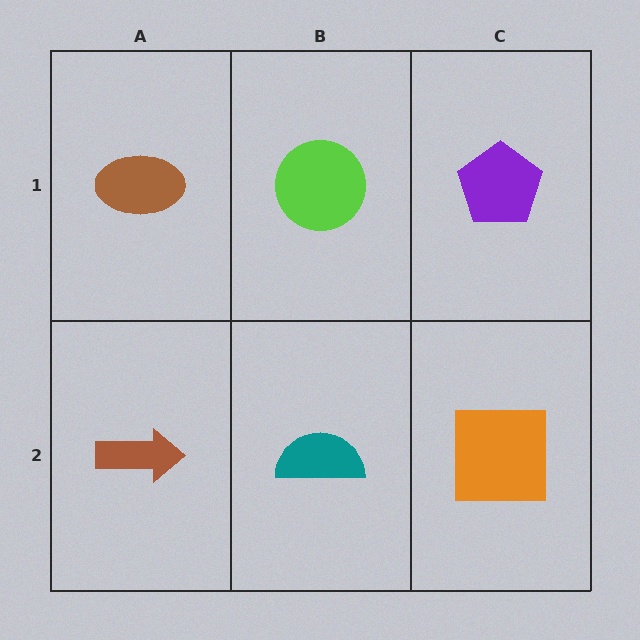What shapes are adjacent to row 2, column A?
A brown ellipse (row 1, column A), a teal semicircle (row 2, column B).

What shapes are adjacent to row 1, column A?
A brown arrow (row 2, column A), a lime circle (row 1, column B).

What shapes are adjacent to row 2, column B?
A lime circle (row 1, column B), a brown arrow (row 2, column A), an orange square (row 2, column C).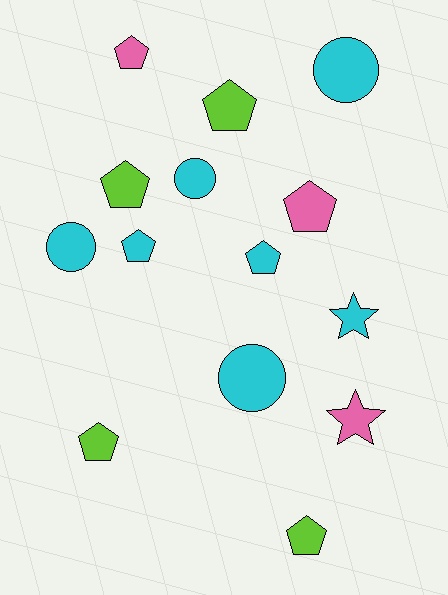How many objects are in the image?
There are 14 objects.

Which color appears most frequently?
Cyan, with 7 objects.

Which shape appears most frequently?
Pentagon, with 8 objects.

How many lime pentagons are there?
There are 4 lime pentagons.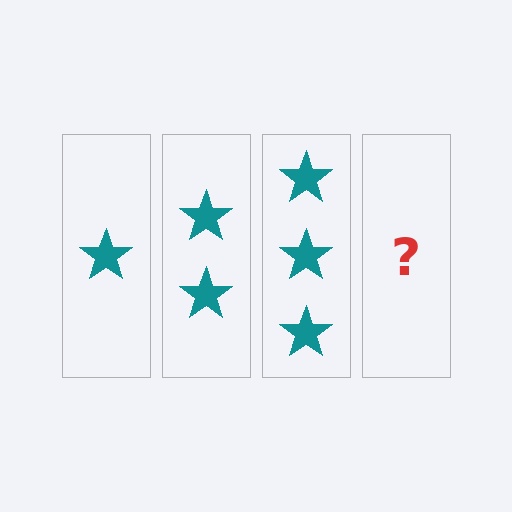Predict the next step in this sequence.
The next step is 4 stars.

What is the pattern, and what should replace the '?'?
The pattern is that each step adds one more star. The '?' should be 4 stars.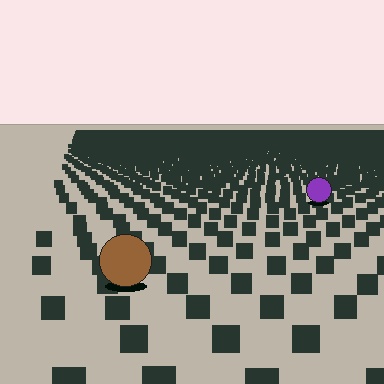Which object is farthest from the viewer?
The purple circle is farthest from the viewer. It appears smaller and the ground texture around it is denser.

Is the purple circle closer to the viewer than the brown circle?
No. The brown circle is closer — you can tell from the texture gradient: the ground texture is coarser near it.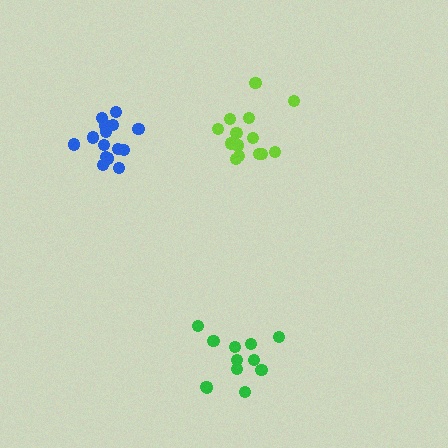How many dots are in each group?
Group 1: 16 dots, Group 2: 15 dots, Group 3: 12 dots (43 total).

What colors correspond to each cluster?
The clusters are colored: blue, lime, green.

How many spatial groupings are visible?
There are 3 spatial groupings.